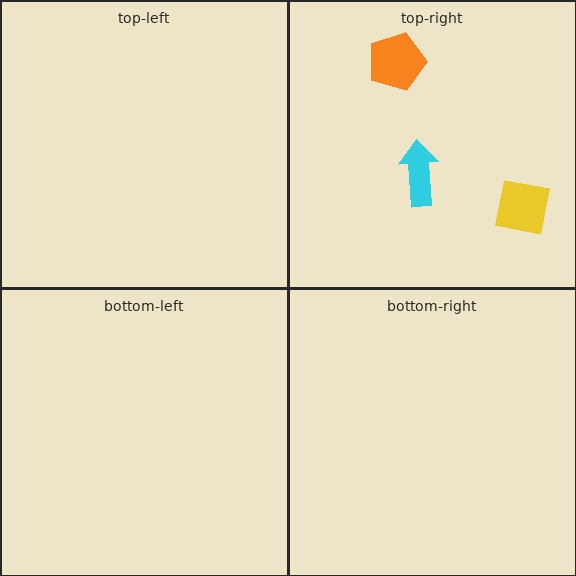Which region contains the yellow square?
The top-right region.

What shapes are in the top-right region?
The orange pentagon, the cyan arrow, the yellow square.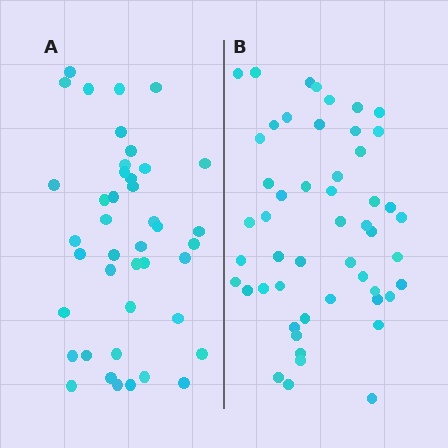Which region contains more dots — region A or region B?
Region B (the right region) has more dots.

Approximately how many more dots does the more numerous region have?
Region B has roughly 8 or so more dots than region A.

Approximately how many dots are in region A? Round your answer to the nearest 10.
About 40 dots. (The exact count is 42, which rounds to 40.)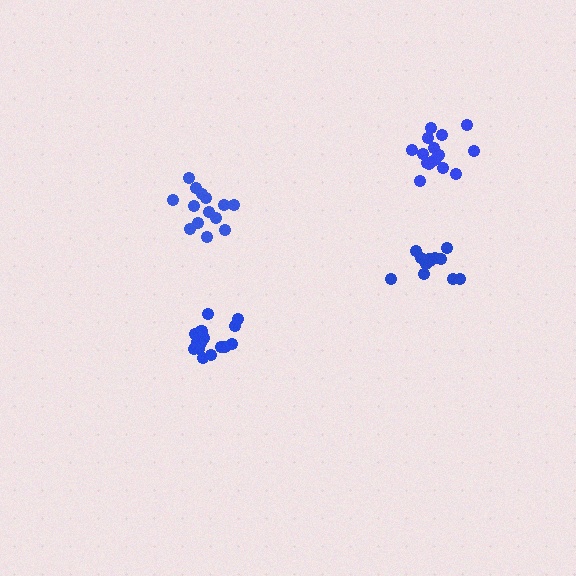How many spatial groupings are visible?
There are 4 spatial groupings.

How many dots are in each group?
Group 1: 14 dots, Group 2: 16 dots, Group 3: 15 dots, Group 4: 12 dots (57 total).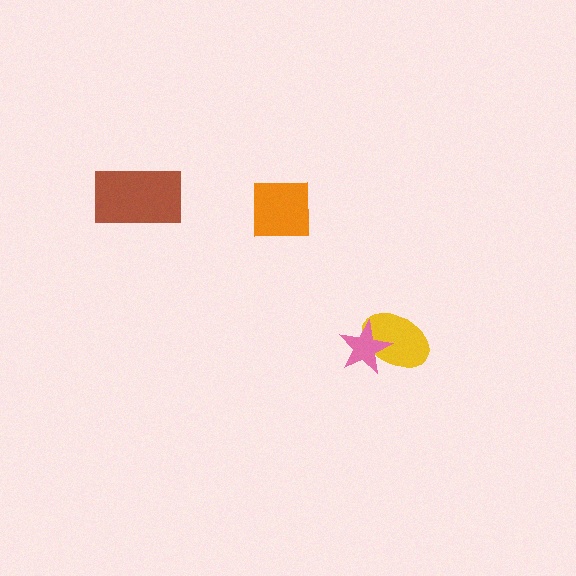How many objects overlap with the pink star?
1 object overlaps with the pink star.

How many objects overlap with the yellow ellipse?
1 object overlaps with the yellow ellipse.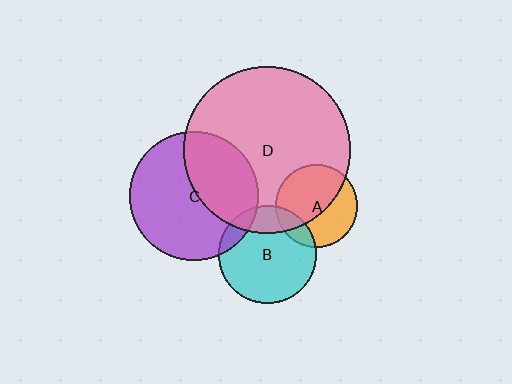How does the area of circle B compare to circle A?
Approximately 1.4 times.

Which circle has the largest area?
Circle D (pink).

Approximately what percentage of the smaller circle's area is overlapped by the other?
Approximately 60%.